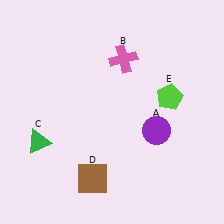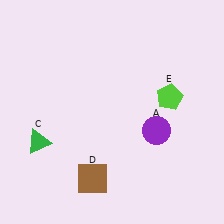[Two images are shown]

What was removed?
The pink cross (B) was removed in Image 2.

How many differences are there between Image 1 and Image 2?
There is 1 difference between the two images.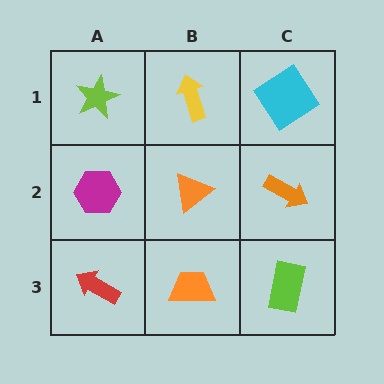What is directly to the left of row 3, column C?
An orange trapezoid.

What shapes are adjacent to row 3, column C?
An orange arrow (row 2, column C), an orange trapezoid (row 3, column B).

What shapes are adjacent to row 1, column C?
An orange arrow (row 2, column C), a yellow arrow (row 1, column B).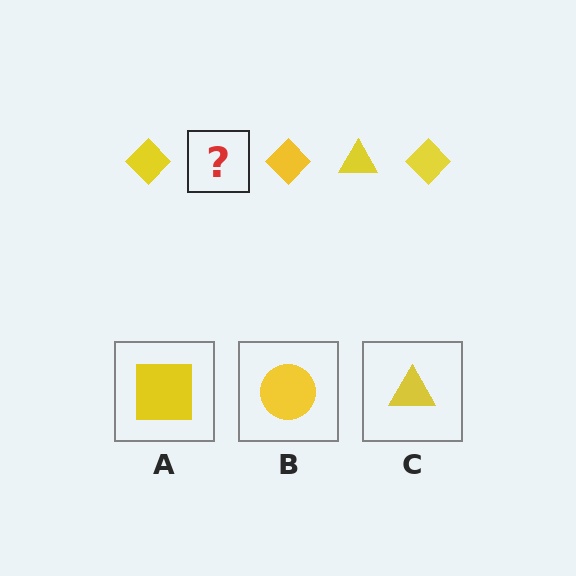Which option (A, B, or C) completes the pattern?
C.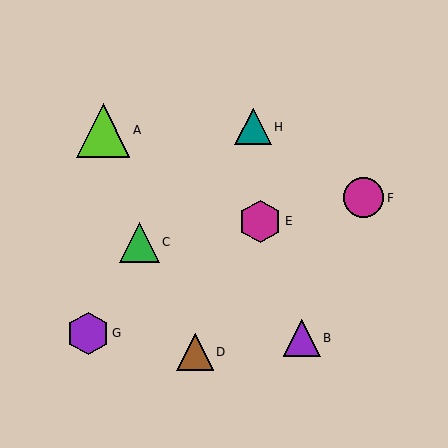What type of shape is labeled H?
Shape H is a teal triangle.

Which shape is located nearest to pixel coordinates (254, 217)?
The magenta hexagon (labeled E) at (260, 221) is nearest to that location.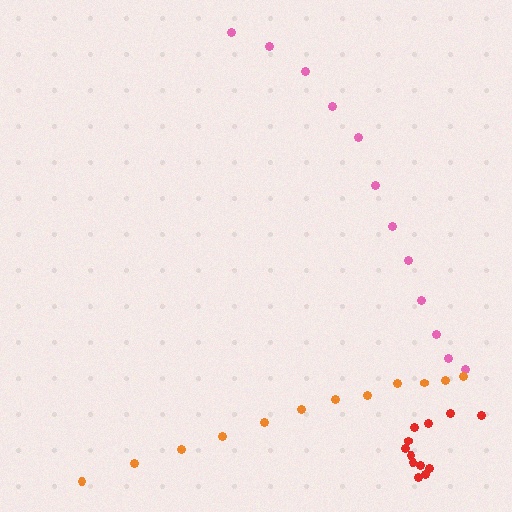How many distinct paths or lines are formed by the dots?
There are 3 distinct paths.